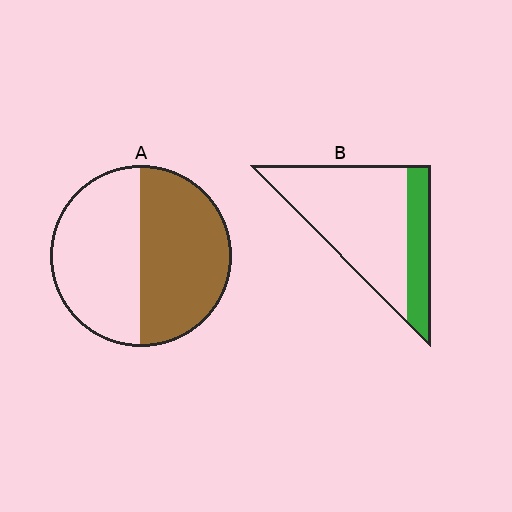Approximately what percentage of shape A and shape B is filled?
A is approximately 50% and B is approximately 25%.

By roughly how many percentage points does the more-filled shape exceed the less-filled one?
By roughly 25 percentage points (A over B).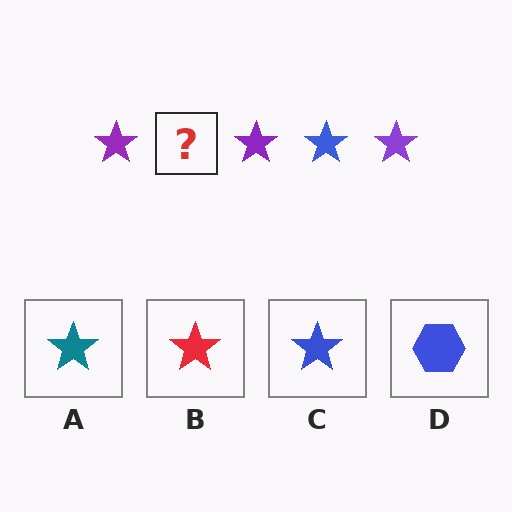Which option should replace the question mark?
Option C.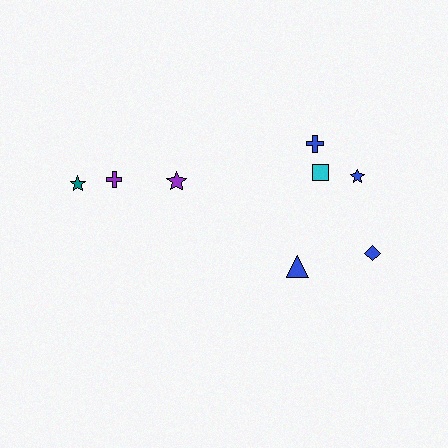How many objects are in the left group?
There are 3 objects.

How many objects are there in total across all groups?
There are 8 objects.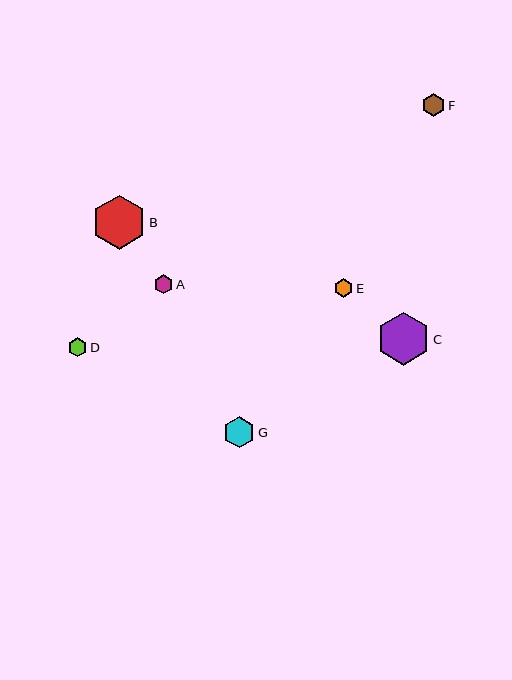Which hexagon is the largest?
Hexagon B is the largest with a size of approximately 54 pixels.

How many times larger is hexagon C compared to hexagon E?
Hexagon C is approximately 2.8 times the size of hexagon E.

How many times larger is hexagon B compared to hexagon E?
Hexagon B is approximately 2.9 times the size of hexagon E.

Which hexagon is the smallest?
Hexagon A is the smallest with a size of approximately 19 pixels.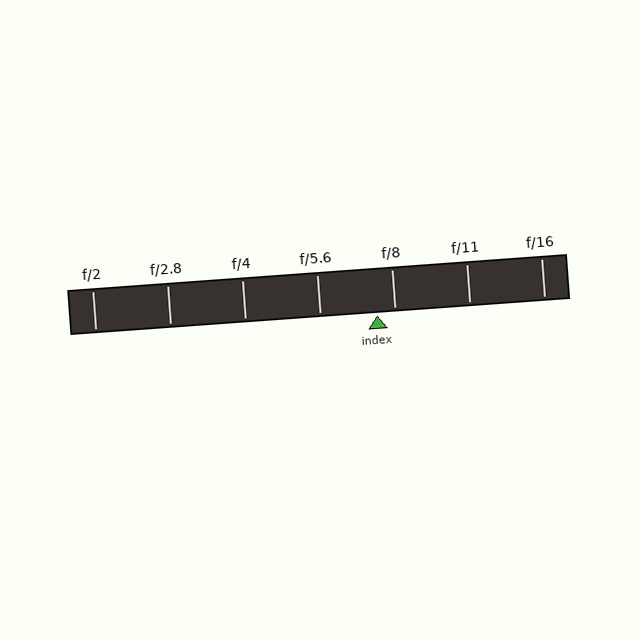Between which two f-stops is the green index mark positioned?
The index mark is between f/5.6 and f/8.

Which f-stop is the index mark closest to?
The index mark is closest to f/8.